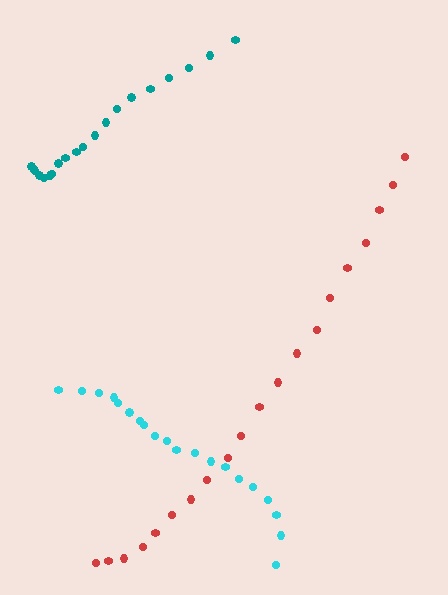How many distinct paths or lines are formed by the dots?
There are 3 distinct paths.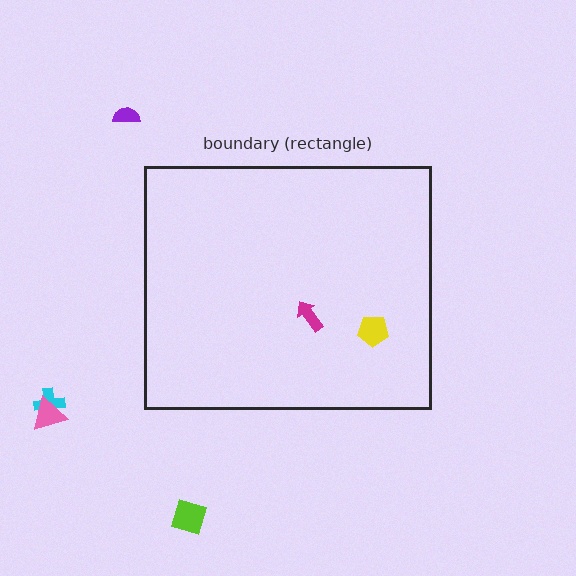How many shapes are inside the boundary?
2 inside, 4 outside.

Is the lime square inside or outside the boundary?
Outside.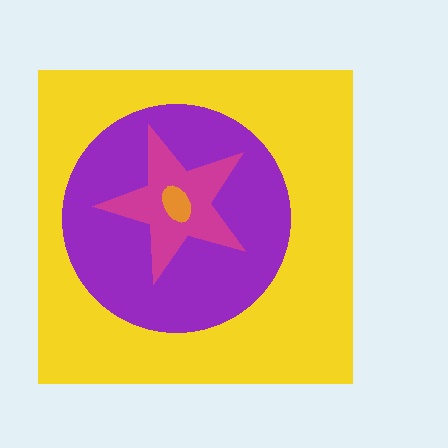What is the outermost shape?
The yellow square.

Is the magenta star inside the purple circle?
Yes.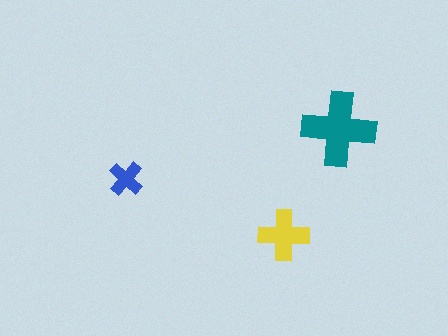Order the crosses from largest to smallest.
the teal one, the yellow one, the blue one.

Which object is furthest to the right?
The teal cross is rightmost.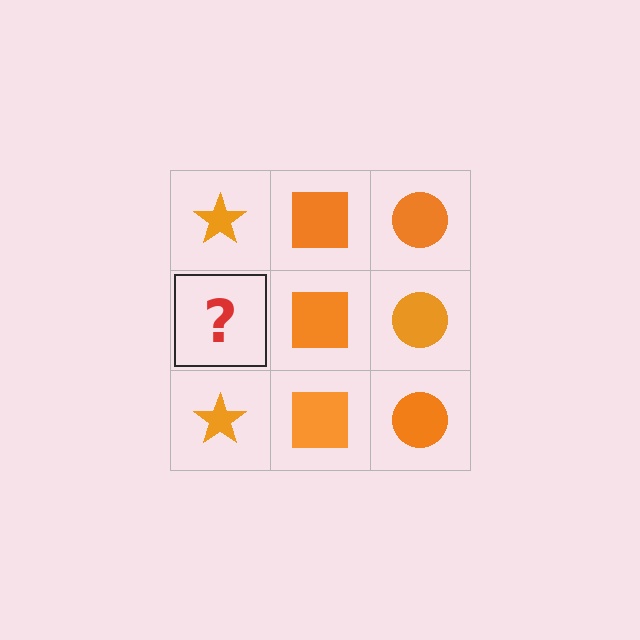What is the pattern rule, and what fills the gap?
The rule is that each column has a consistent shape. The gap should be filled with an orange star.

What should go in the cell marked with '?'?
The missing cell should contain an orange star.